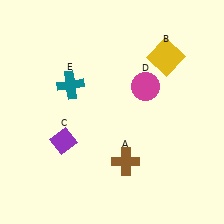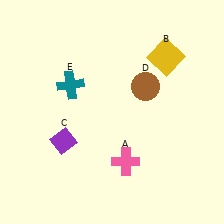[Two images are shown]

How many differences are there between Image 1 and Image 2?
There are 2 differences between the two images.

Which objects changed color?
A changed from brown to pink. D changed from magenta to brown.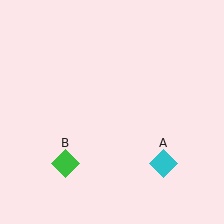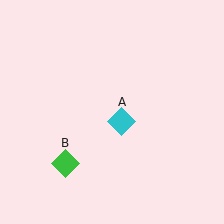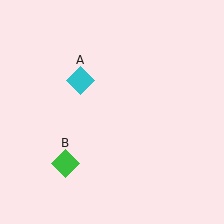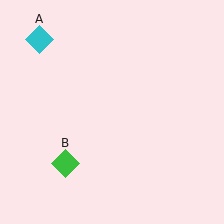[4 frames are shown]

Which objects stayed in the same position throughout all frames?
Green diamond (object B) remained stationary.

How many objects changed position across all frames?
1 object changed position: cyan diamond (object A).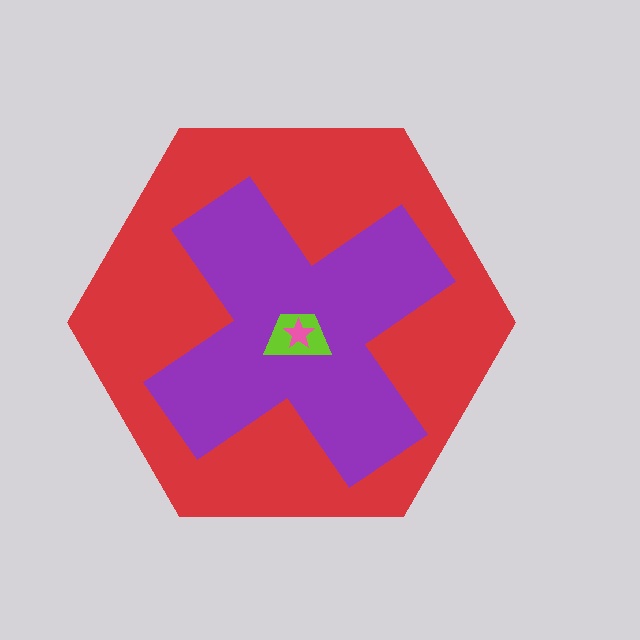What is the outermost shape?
The red hexagon.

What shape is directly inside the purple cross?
The lime trapezoid.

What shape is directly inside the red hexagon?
The purple cross.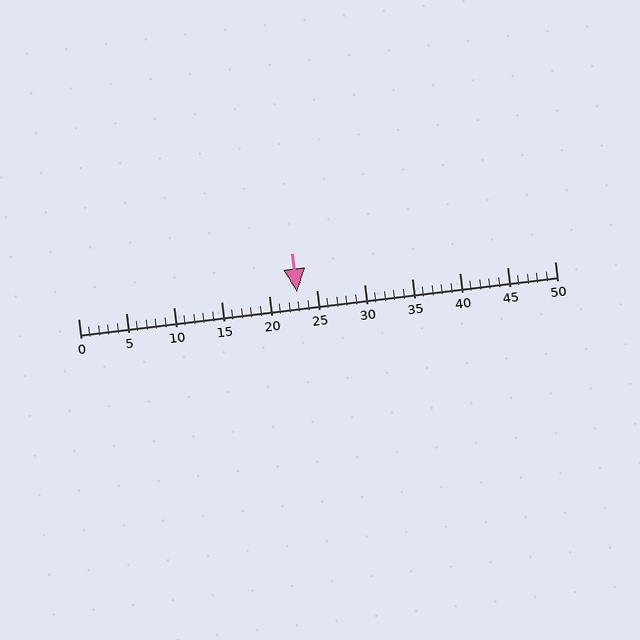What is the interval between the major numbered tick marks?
The major tick marks are spaced 5 units apart.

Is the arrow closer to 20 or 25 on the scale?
The arrow is closer to 25.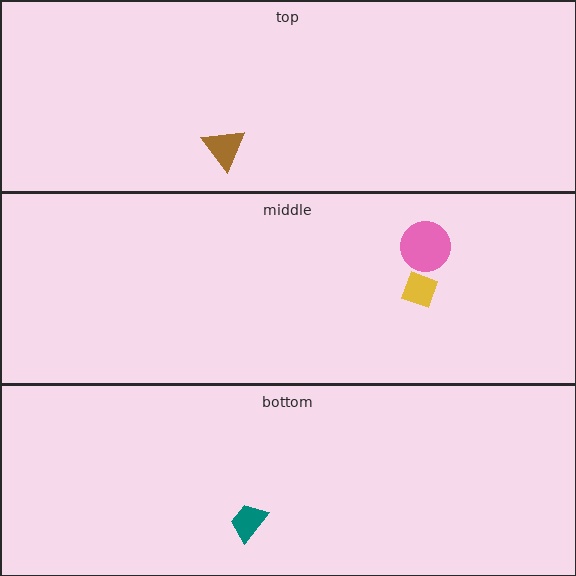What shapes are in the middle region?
The pink circle, the yellow diamond.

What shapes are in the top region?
The brown triangle.